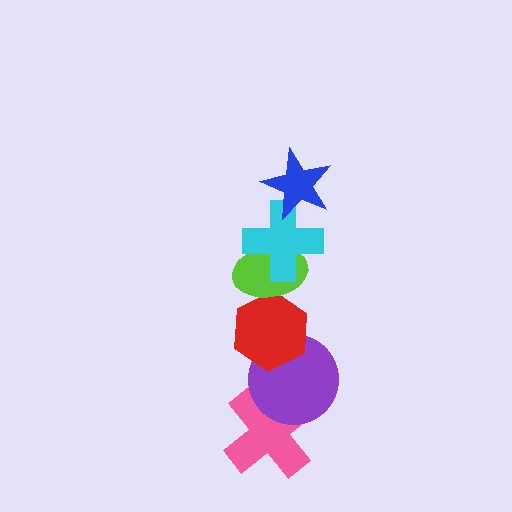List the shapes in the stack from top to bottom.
From top to bottom: the blue star, the cyan cross, the lime ellipse, the red hexagon, the purple circle, the pink cross.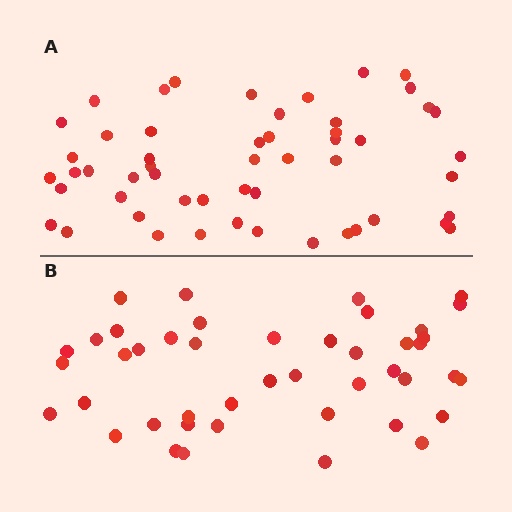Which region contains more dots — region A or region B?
Region A (the top region) has more dots.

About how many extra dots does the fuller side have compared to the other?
Region A has roughly 8 or so more dots than region B.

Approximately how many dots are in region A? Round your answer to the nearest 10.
About 50 dots. (The exact count is 53, which rounds to 50.)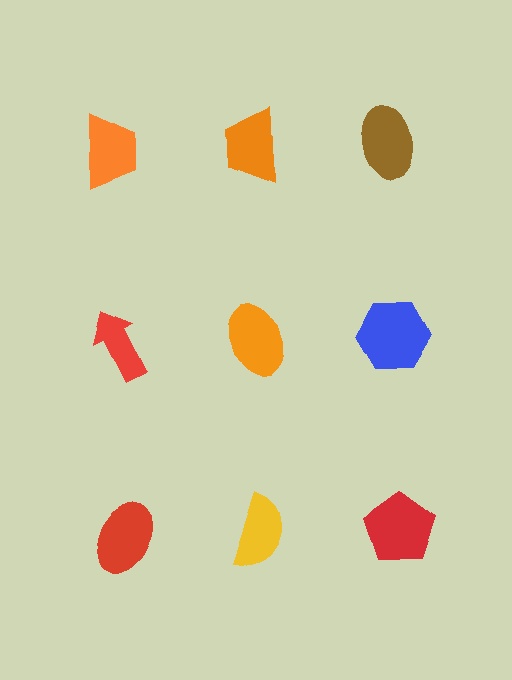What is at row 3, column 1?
A red ellipse.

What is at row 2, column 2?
An orange ellipse.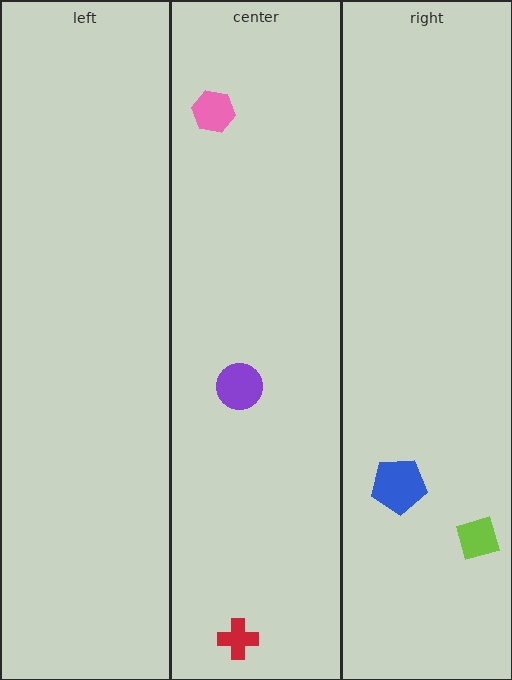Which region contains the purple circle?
The center region.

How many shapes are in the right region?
2.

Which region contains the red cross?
The center region.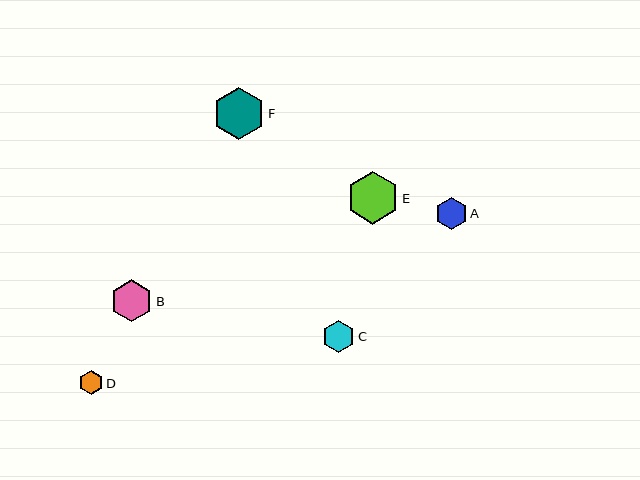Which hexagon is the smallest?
Hexagon D is the smallest with a size of approximately 24 pixels.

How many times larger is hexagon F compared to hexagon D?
Hexagon F is approximately 2.2 times the size of hexagon D.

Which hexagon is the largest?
Hexagon E is the largest with a size of approximately 52 pixels.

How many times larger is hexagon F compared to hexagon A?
Hexagon F is approximately 1.6 times the size of hexagon A.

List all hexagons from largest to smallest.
From largest to smallest: E, F, B, A, C, D.